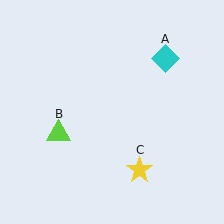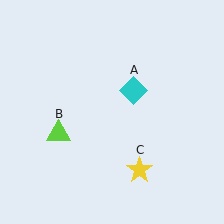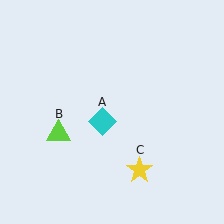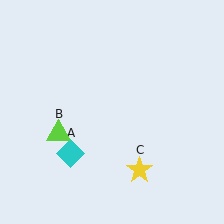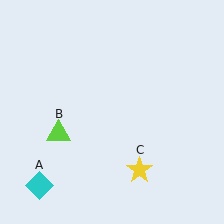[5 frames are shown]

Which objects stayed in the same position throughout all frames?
Lime triangle (object B) and yellow star (object C) remained stationary.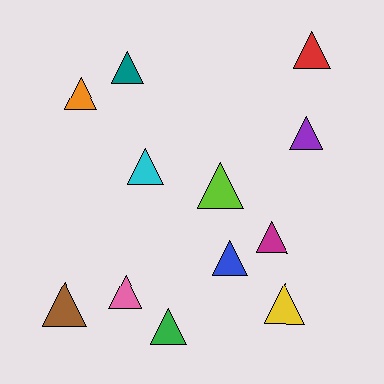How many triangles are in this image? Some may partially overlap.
There are 12 triangles.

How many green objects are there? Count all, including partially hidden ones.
There is 1 green object.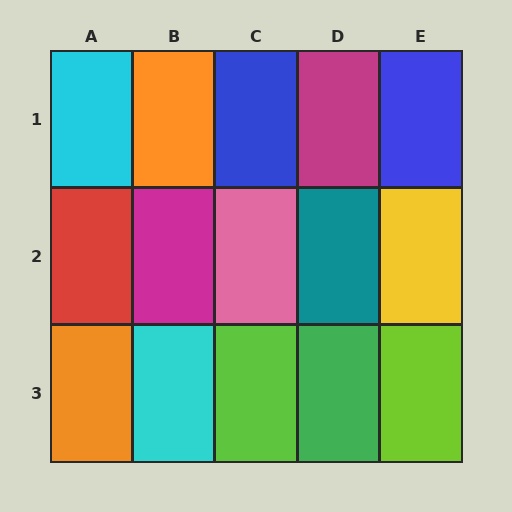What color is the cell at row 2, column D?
Teal.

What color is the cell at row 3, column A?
Orange.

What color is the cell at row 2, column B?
Magenta.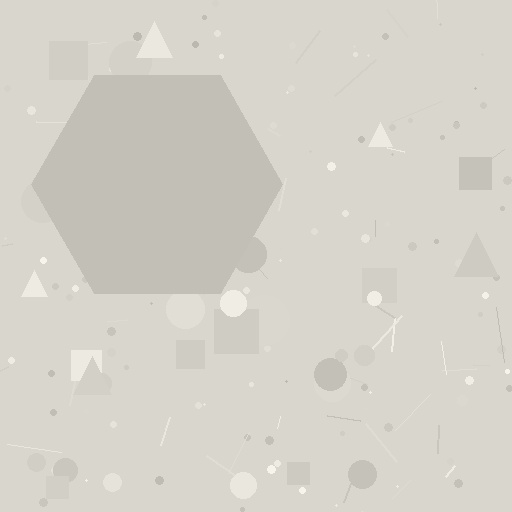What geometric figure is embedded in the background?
A hexagon is embedded in the background.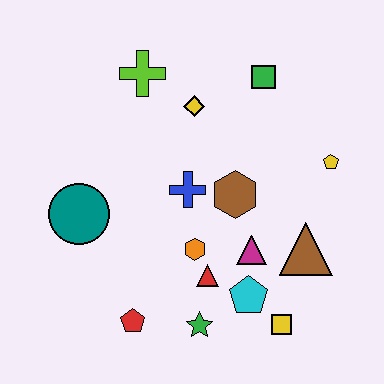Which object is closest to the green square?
The yellow diamond is closest to the green square.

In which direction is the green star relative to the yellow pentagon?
The green star is below the yellow pentagon.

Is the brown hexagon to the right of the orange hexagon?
Yes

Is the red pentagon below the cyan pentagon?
Yes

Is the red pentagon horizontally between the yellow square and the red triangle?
No